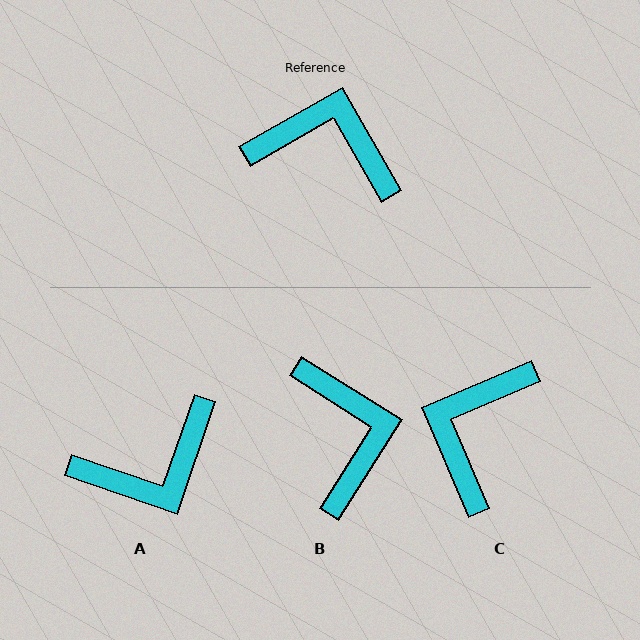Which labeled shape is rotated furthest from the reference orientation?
A, about 139 degrees away.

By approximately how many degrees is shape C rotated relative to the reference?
Approximately 84 degrees counter-clockwise.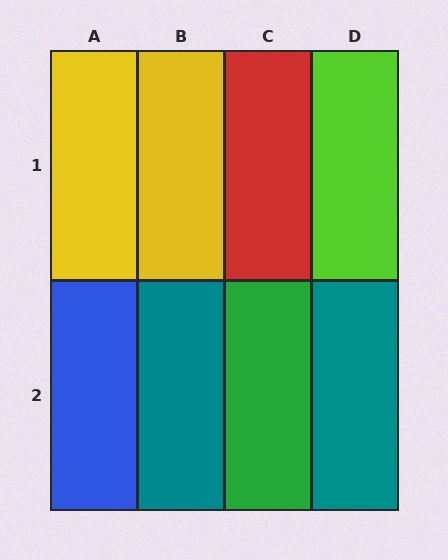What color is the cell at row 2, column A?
Blue.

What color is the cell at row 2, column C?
Green.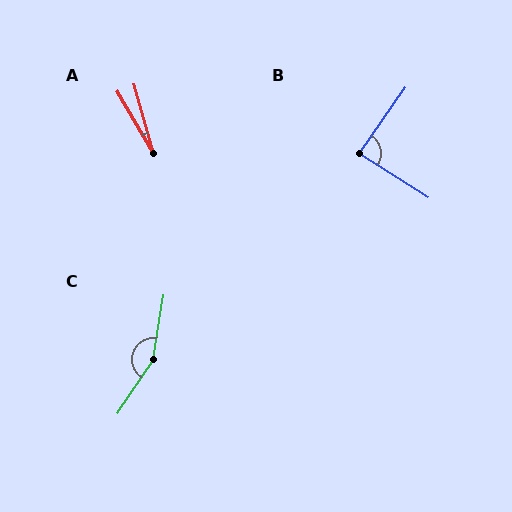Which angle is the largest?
C, at approximately 156 degrees.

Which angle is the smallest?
A, at approximately 15 degrees.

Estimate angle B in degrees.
Approximately 87 degrees.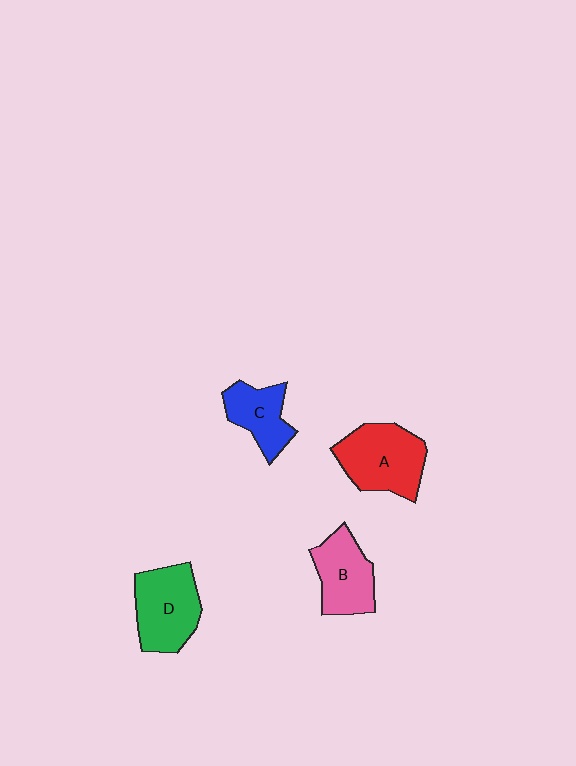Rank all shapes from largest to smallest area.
From largest to smallest: A (red), D (green), B (pink), C (blue).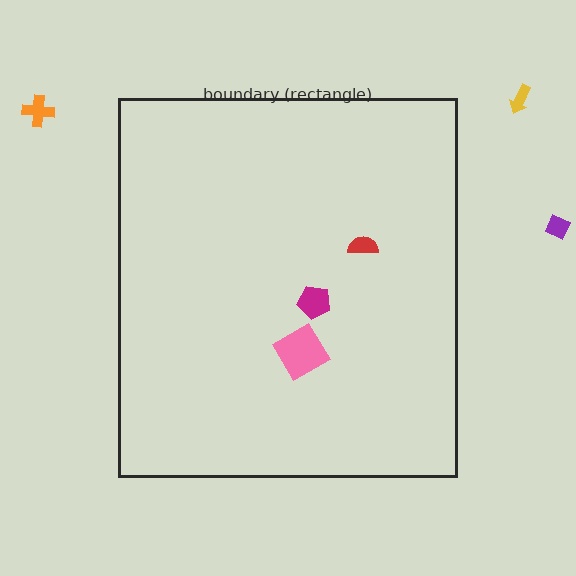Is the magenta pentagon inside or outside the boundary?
Inside.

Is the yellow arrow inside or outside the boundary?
Outside.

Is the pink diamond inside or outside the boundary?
Inside.